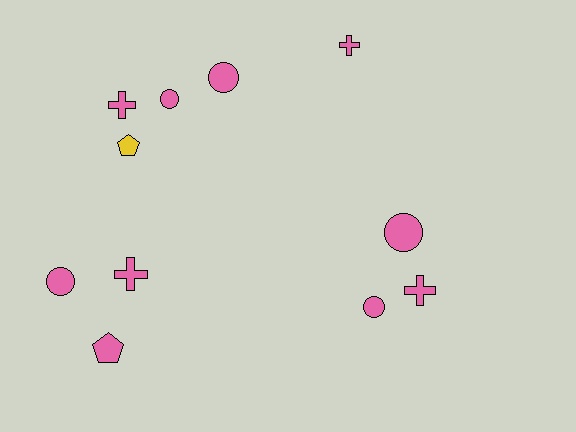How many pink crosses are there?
There are 4 pink crosses.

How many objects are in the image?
There are 11 objects.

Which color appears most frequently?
Pink, with 10 objects.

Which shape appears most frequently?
Circle, with 5 objects.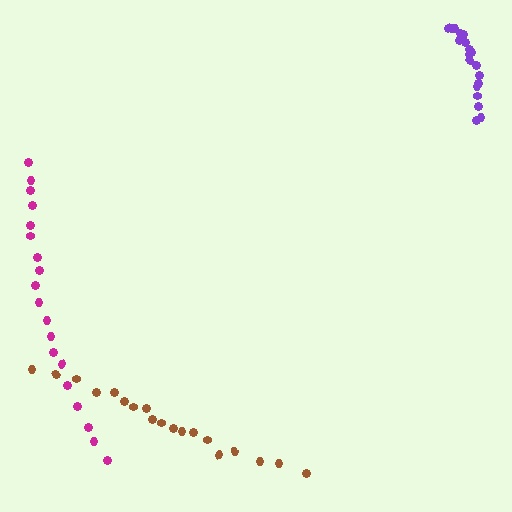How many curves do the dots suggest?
There are 3 distinct paths.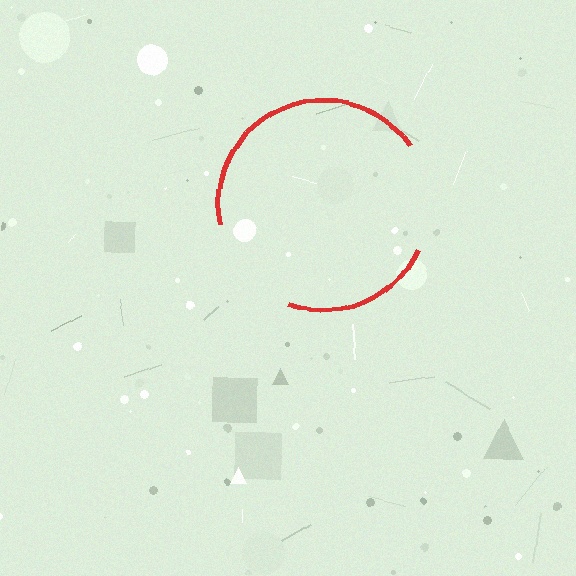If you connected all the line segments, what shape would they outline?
They would outline a circle.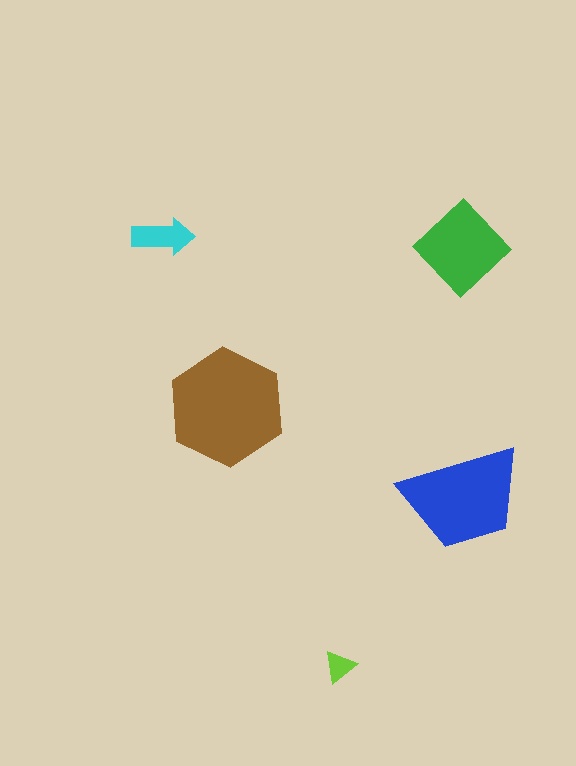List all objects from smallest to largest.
The lime triangle, the cyan arrow, the green diamond, the blue trapezoid, the brown hexagon.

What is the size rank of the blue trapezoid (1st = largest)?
2nd.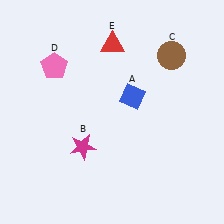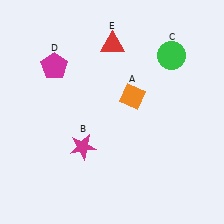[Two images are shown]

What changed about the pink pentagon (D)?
In Image 1, D is pink. In Image 2, it changed to magenta.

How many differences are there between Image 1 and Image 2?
There are 3 differences between the two images.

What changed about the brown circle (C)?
In Image 1, C is brown. In Image 2, it changed to green.